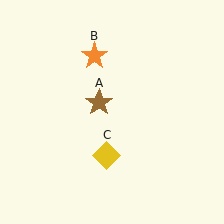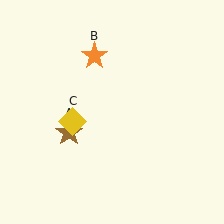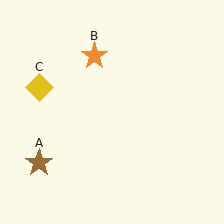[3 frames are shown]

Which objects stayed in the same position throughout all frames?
Orange star (object B) remained stationary.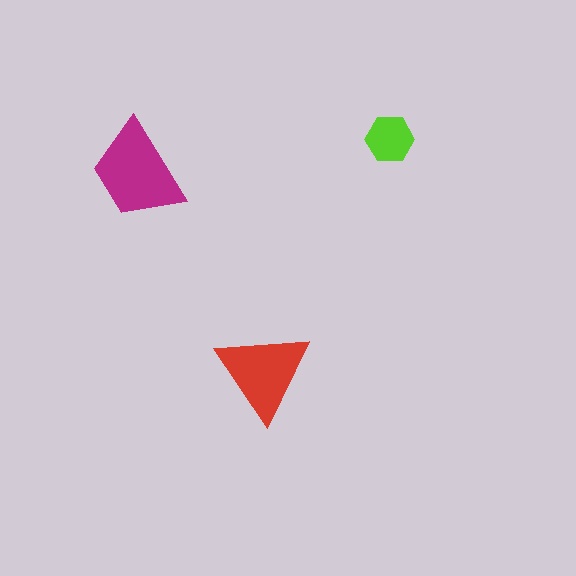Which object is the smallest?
The lime hexagon.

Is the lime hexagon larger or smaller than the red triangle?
Smaller.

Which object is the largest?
The magenta trapezoid.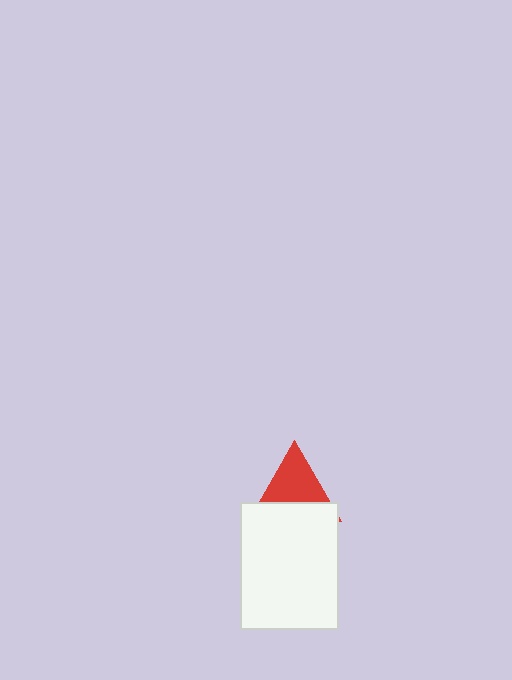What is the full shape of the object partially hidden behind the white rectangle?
The partially hidden object is a red triangle.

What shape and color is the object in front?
The object in front is a white rectangle.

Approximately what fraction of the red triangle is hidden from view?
Roughly 43% of the red triangle is hidden behind the white rectangle.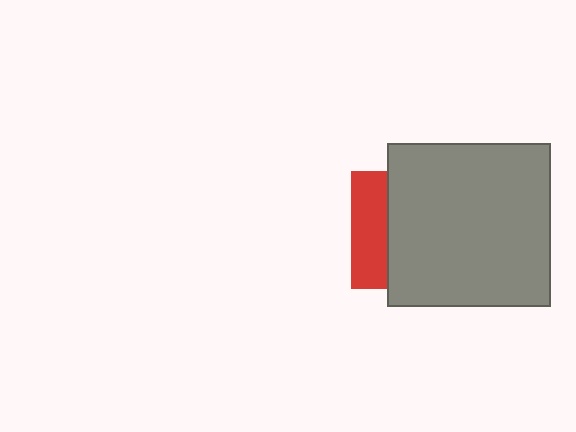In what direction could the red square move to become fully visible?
The red square could move left. That would shift it out from behind the gray square entirely.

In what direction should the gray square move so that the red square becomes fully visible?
The gray square should move right. That is the shortest direction to clear the overlap and leave the red square fully visible.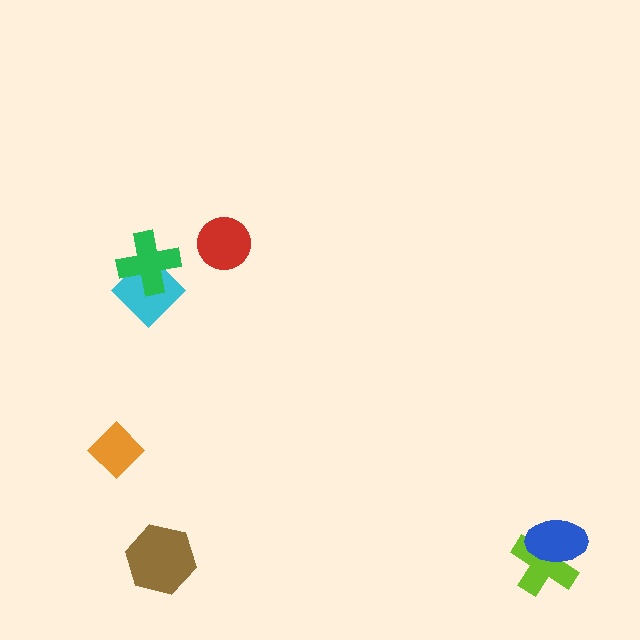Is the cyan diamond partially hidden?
Yes, it is partially covered by another shape.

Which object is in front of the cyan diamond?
The green cross is in front of the cyan diamond.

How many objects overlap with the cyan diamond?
1 object overlaps with the cyan diamond.